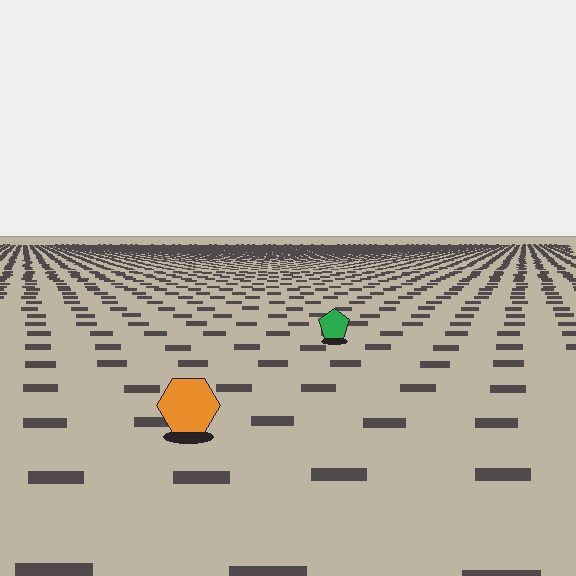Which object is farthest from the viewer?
The green pentagon is farthest from the viewer. It appears smaller and the ground texture around it is denser.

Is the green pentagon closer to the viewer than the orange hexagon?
No. The orange hexagon is closer — you can tell from the texture gradient: the ground texture is coarser near it.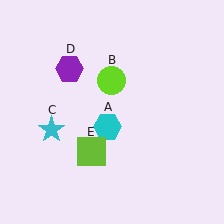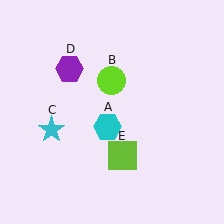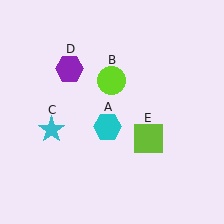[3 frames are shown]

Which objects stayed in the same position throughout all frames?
Cyan hexagon (object A) and lime circle (object B) and cyan star (object C) and purple hexagon (object D) remained stationary.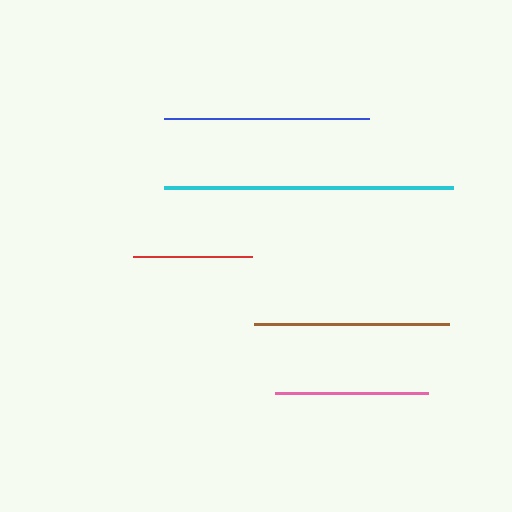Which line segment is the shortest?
The red line is the shortest at approximately 119 pixels.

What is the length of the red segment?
The red segment is approximately 119 pixels long.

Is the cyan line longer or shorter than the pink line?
The cyan line is longer than the pink line.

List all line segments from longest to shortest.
From longest to shortest: cyan, blue, brown, pink, red.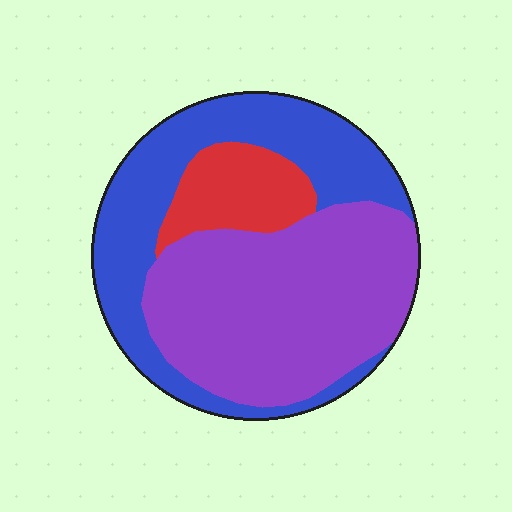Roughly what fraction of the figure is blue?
Blue covers 38% of the figure.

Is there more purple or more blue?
Purple.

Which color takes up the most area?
Purple, at roughly 50%.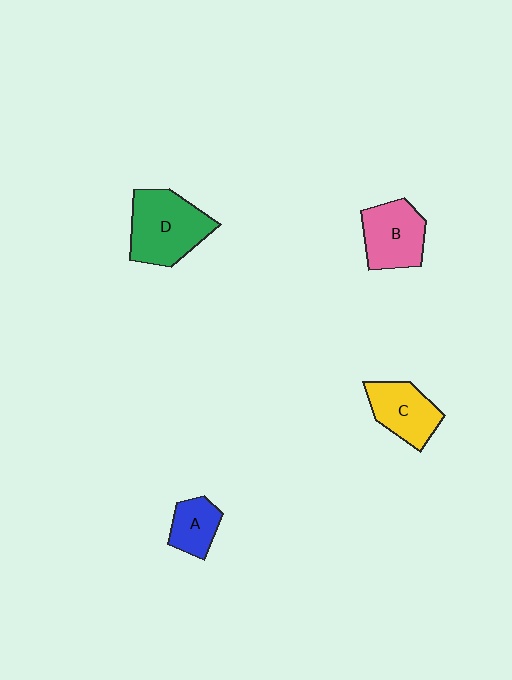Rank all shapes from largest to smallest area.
From largest to smallest: D (green), B (pink), C (yellow), A (blue).